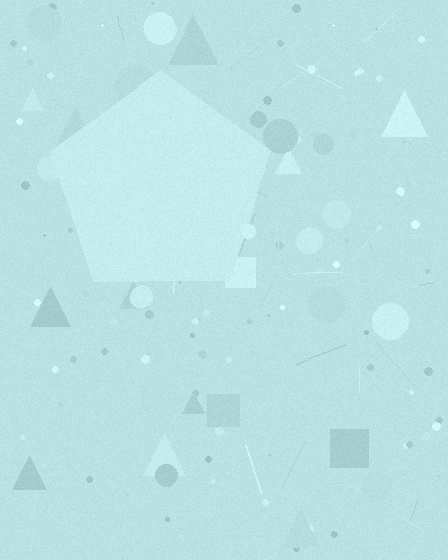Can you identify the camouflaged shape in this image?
The camouflaged shape is a pentagon.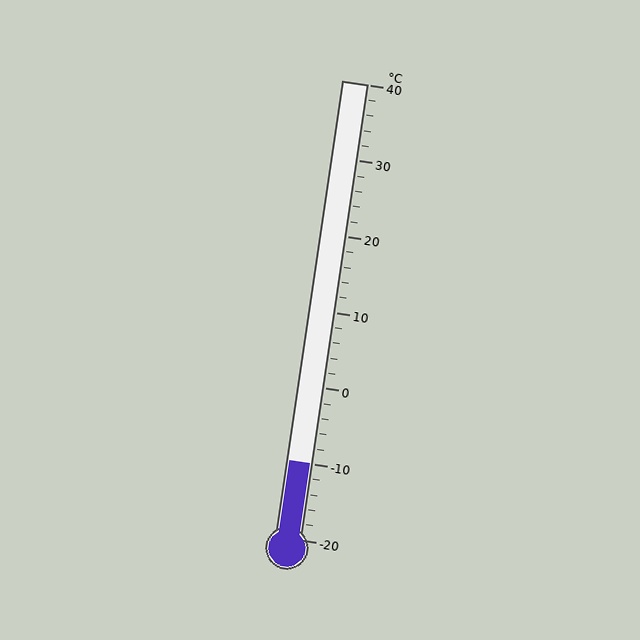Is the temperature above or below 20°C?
The temperature is below 20°C.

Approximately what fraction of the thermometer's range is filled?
The thermometer is filled to approximately 15% of its range.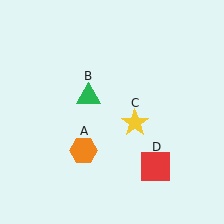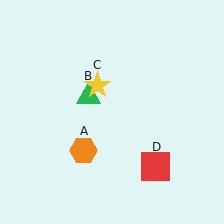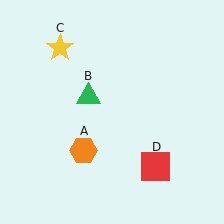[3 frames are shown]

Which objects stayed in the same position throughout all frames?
Orange hexagon (object A) and green triangle (object B) and red square (object D) remained stationary.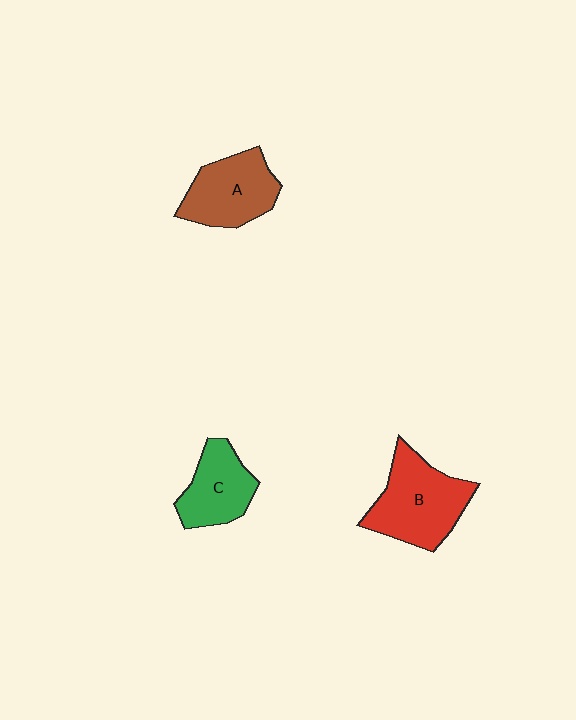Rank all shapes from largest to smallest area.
From largest to smallest: B (red), A (brown), C (green).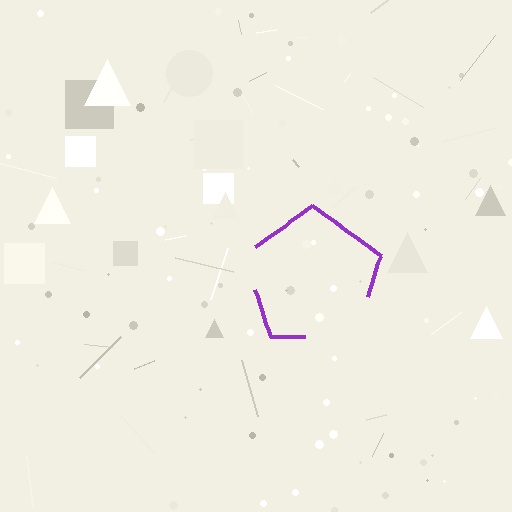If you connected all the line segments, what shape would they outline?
They would outline a pentagon.